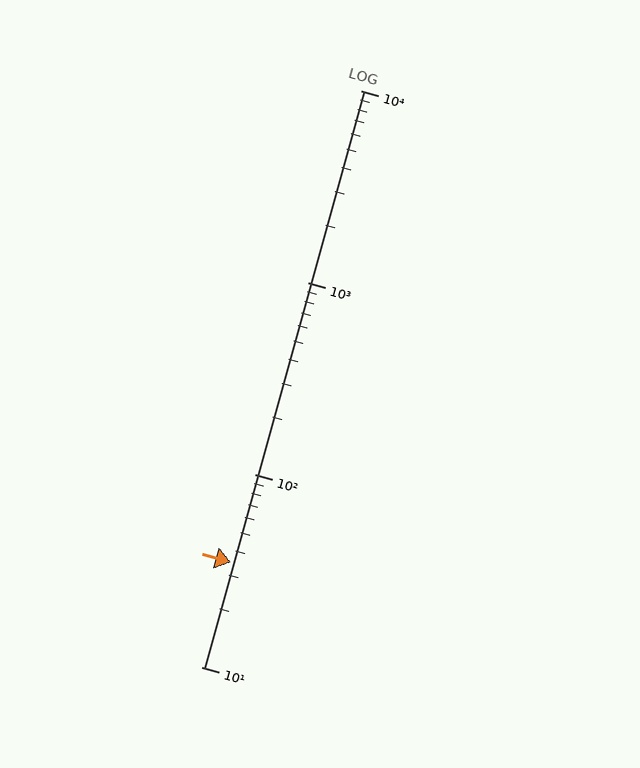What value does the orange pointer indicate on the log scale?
The pointer indicates approximately 35.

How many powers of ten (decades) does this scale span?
The scale spans 3 decades, from 10 to 10000.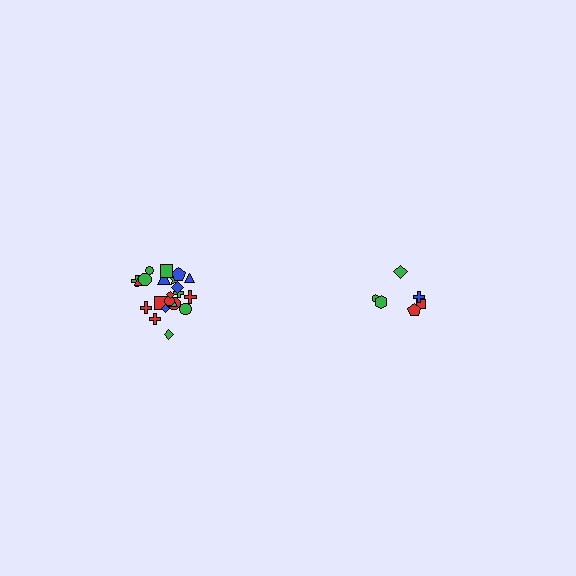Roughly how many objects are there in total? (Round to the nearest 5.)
Roughly 30 objects in total.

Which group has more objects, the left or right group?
The left group.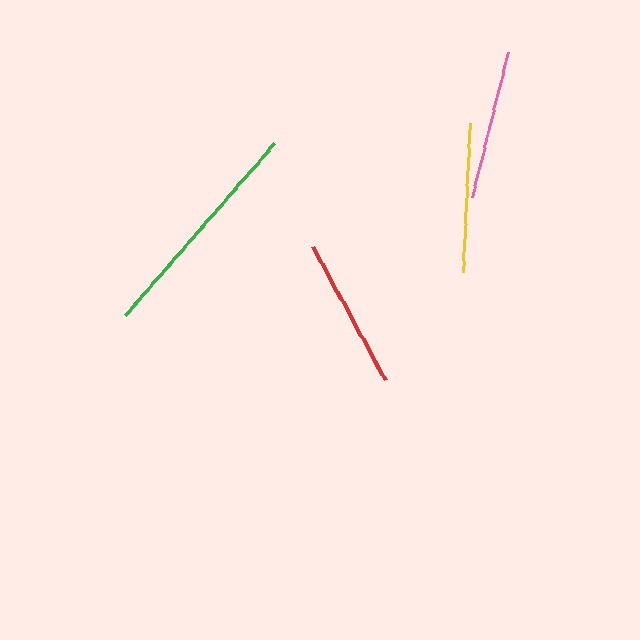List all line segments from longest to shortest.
From longest to shortest: green, red, pink, yellow.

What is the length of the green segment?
The green segment is approximately 229 pixels long.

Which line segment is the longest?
The green line is the longest at approximately 229 pixels.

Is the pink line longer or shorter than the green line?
The green line is longer than the pink line.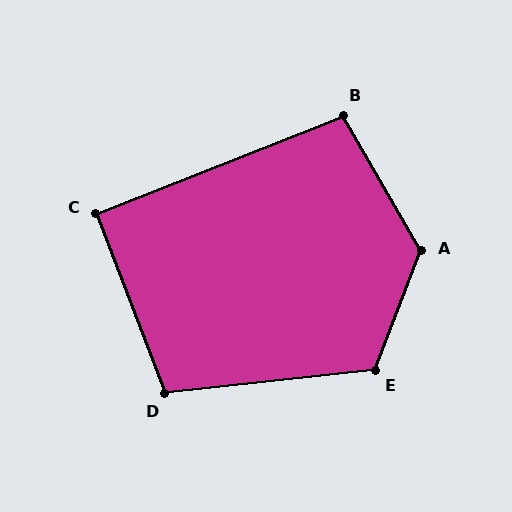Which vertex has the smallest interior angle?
C, at approximately 91 degrees.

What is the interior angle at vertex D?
Approximately 105 degrees (obtuse).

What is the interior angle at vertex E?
Approximately 117 degrees (obtuse).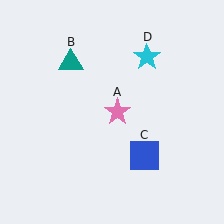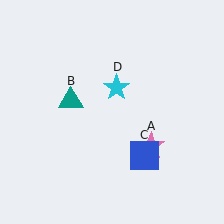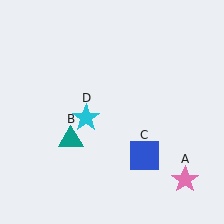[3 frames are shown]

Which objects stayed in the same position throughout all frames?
Blue square (object C) remained stationary.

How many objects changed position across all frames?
3 objects changed position: pink star (object A), teal triangle (object B), cyan star (object D).